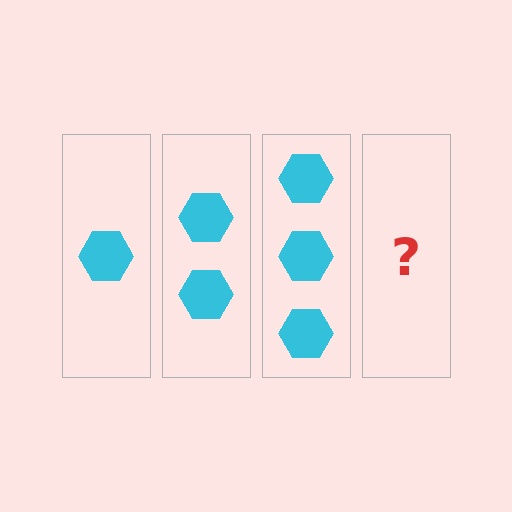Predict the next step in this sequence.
The next step is 4 hexagons.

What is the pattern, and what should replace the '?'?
The pattern is that each step adds one more hexagon. The '?' should be 4 hexagons.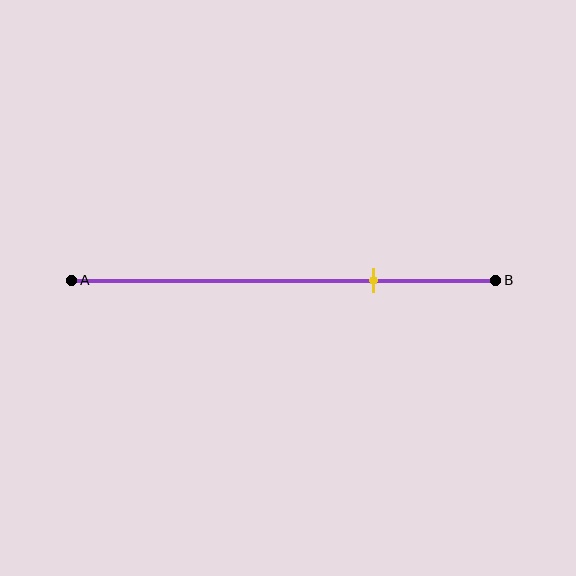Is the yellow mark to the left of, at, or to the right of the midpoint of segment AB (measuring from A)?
The yellow mark is to the right of the midpoint of segment AB.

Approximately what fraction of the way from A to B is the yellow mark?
The yellow mark is approximately 70% of the way from A to B.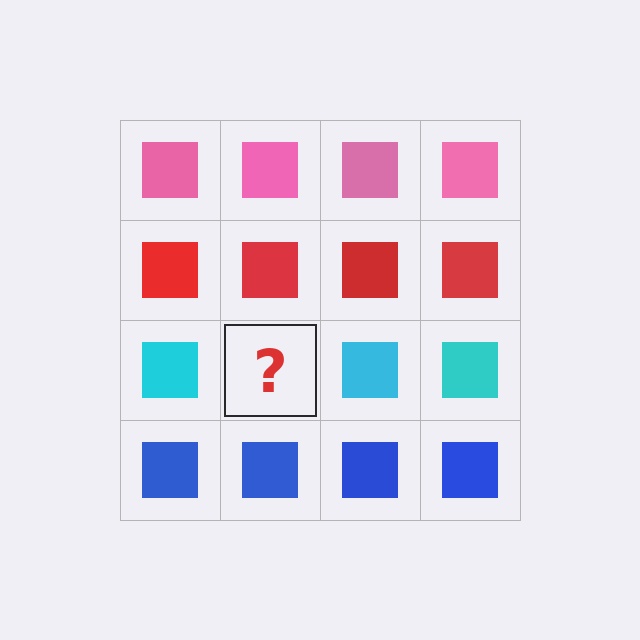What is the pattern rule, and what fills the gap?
The rule is that each row has a consistent color. The gap should be filled with a cyan square.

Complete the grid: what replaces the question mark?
The question mark should be replaced with a cyan square.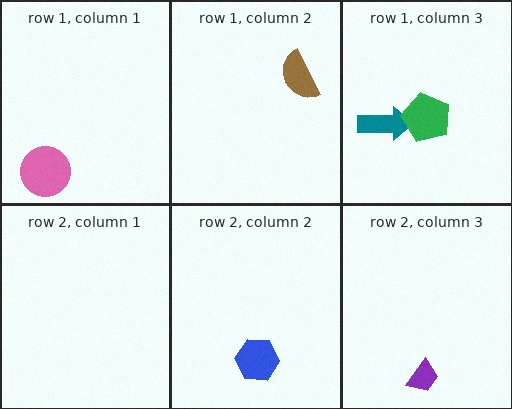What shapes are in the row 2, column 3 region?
The purple trapezoid.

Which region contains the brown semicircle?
The row 1, column 2 region.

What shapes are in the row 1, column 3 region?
The teal arrow, the green pentagon.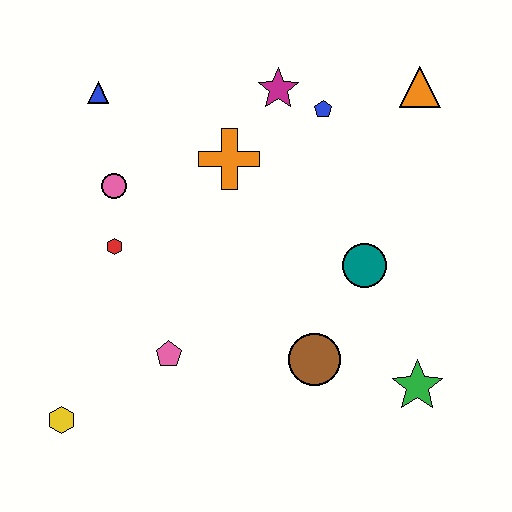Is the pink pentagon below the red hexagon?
Yes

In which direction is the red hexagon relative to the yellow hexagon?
The red hexagon is above the yellow hexagon.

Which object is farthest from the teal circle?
The yellow hexagon is farthest from the teal circle.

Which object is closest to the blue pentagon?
The magenta star is closest to the blue pentagon.